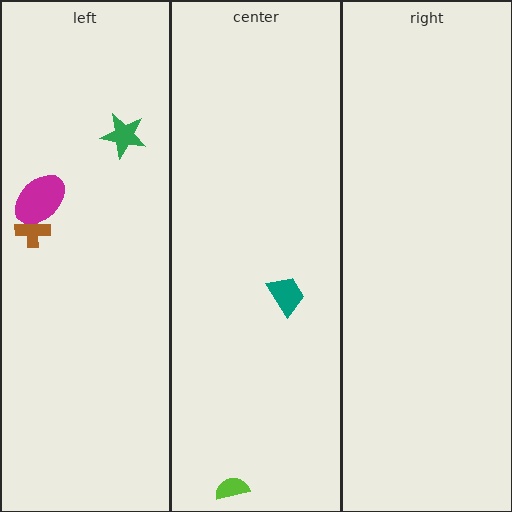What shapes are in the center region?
The lime semicircle, the teal trapezoid.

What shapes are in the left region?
The brown cross, the magenta ellipse, the green star.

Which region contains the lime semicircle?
The center region.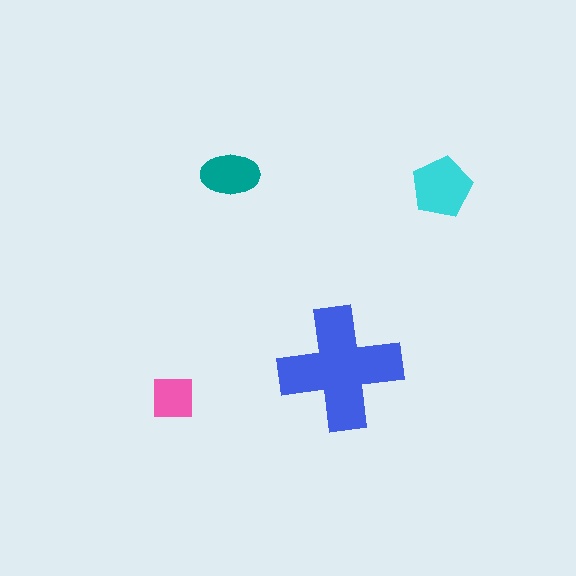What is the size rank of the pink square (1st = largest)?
4th.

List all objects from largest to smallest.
The blue cross, the cyan pentagon, the teal ellipse, the pink square.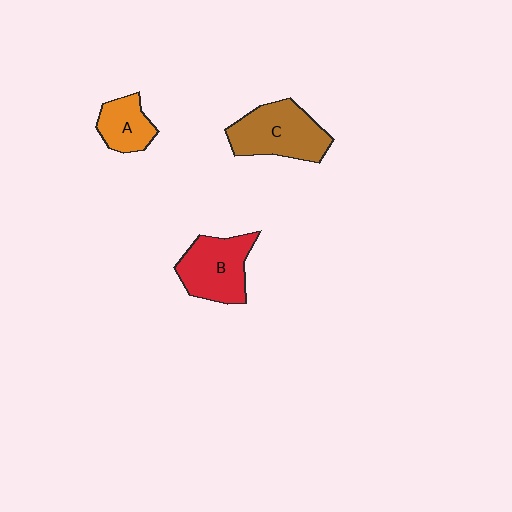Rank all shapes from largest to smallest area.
From largest to smallest: C (brown), B (red), A (orange).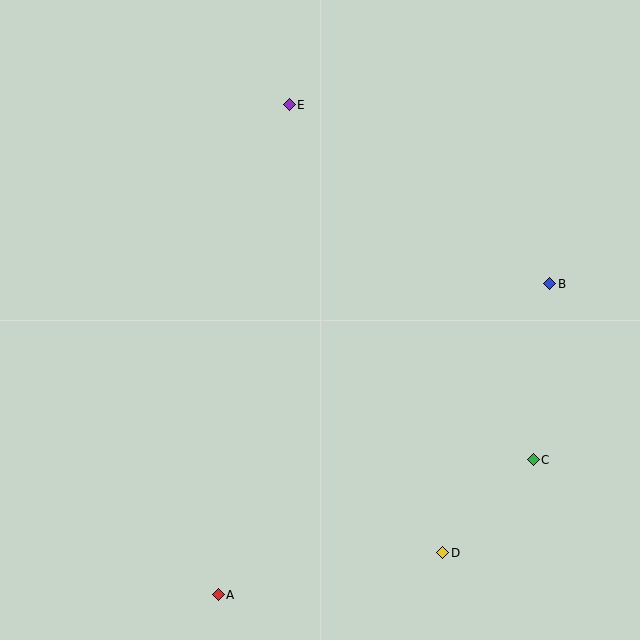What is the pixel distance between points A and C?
The distance between A and C is 343 pixels.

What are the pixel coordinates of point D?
Point D is at (443, 553).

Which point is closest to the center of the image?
Point E at (289, 105) is closest to the center.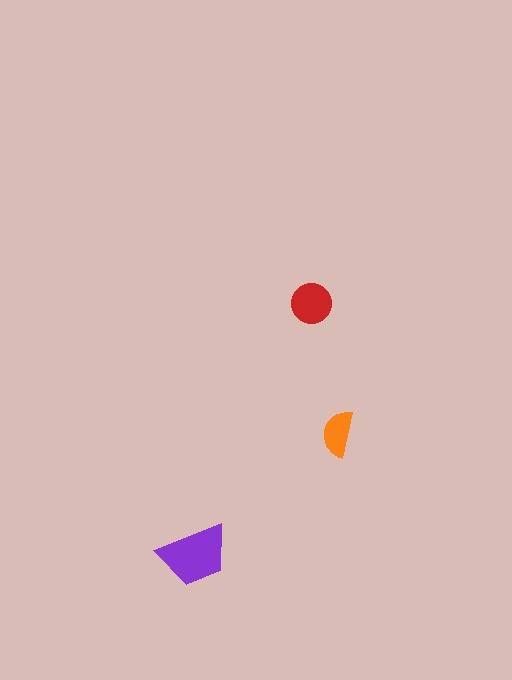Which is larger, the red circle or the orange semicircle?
The red circle.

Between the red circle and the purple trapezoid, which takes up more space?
The purple trapezoid.